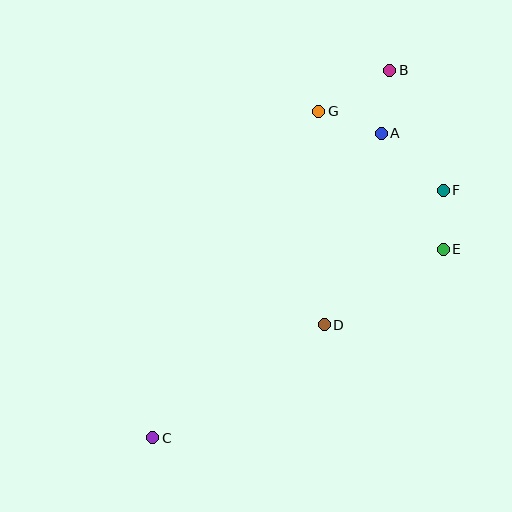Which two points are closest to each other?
Points E and F are closest to each other.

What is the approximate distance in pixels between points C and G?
The distance between C and G is approximately 366 pixels.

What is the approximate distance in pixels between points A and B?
The distance between A and B is approximately 63 pixels.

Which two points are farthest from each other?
Points B and C are farthest from each other.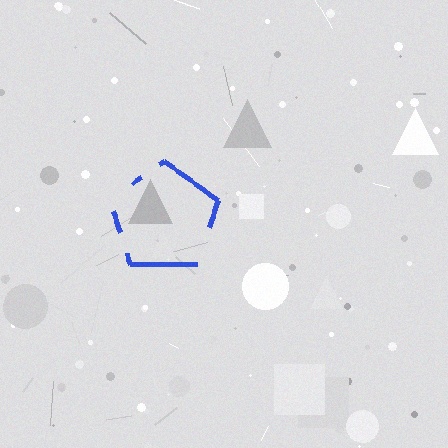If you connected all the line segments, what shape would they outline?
They would outline a pentagon.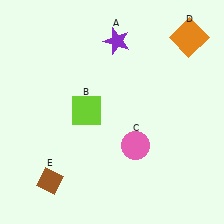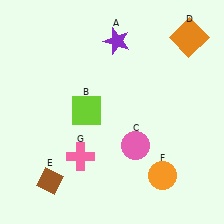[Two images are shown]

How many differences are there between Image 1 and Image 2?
There are 2 differences between the two images.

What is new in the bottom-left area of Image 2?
A pink cross (G) was added in the bottom-left area of Image 2.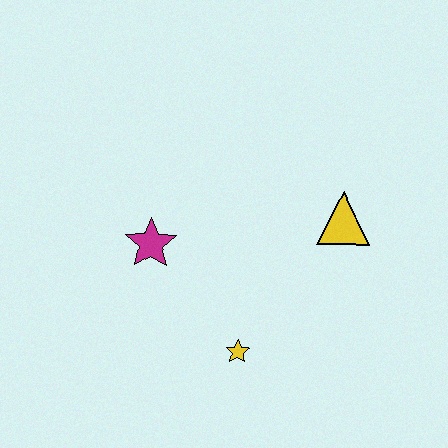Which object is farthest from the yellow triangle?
The magenta star is farthest from the yellow triangle.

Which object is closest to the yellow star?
The magenta star is closest to the yellow star.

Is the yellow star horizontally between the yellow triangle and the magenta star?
Yes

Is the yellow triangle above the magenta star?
Yes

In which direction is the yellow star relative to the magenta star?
The yellow star is below the magenta star.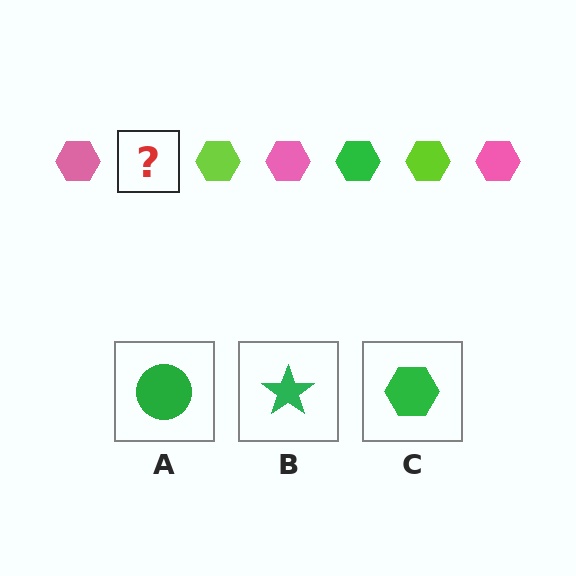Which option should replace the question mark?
Option C.